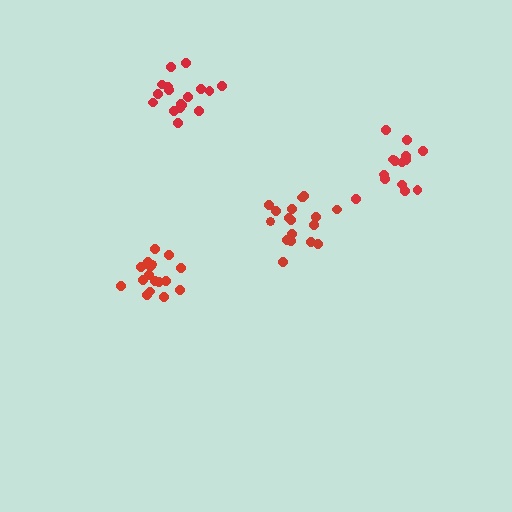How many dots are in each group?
Group 1: 17 dots, Group 2: 14 dots, Group 3: 18 dots, Group 4: 18 dots (67 total).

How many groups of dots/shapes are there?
There are 4 groups.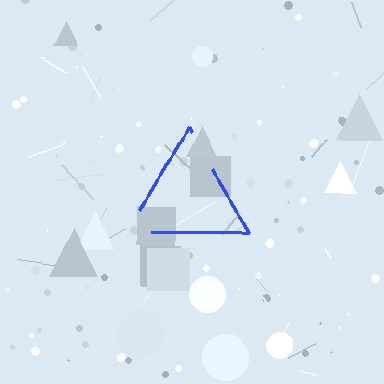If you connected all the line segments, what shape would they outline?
They would outline a triangle.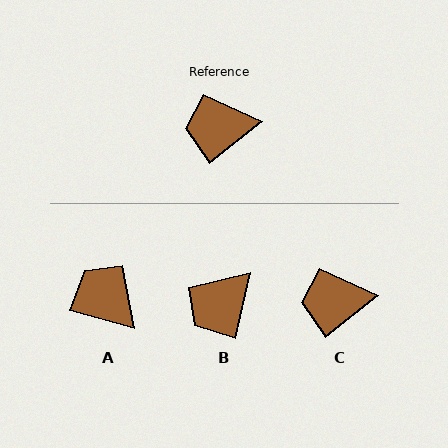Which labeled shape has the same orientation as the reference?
C.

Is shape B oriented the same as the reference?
No, it is off by about 38 degrees.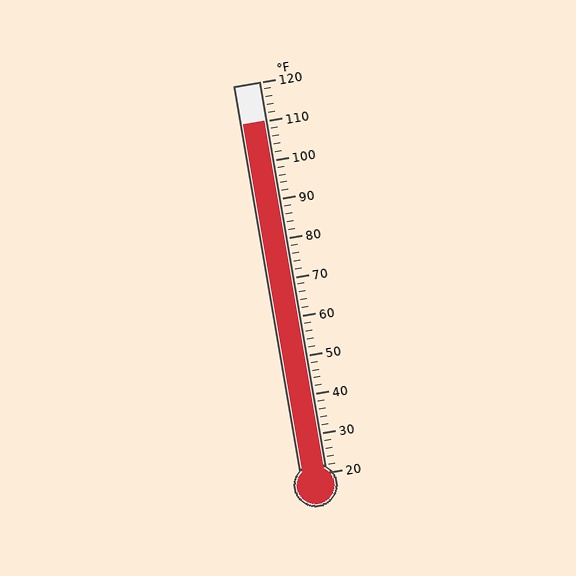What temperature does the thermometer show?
The thermometer shows approximately 110°F.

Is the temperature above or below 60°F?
The temperature is above 60°F.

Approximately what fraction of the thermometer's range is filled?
The thermometer is filled to approximately 90% of its range.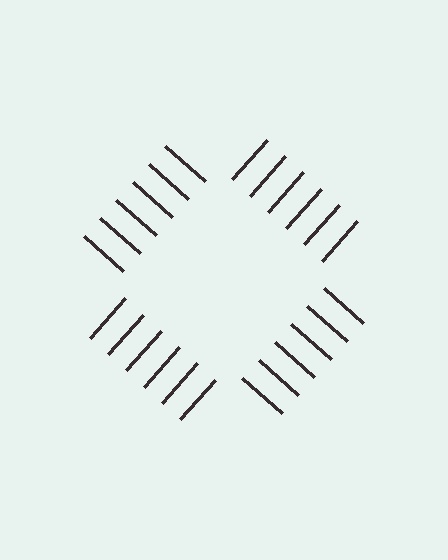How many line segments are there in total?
24 — 6 along each of the 4 edges.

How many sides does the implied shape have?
4 sides — the line-ends trace a square.